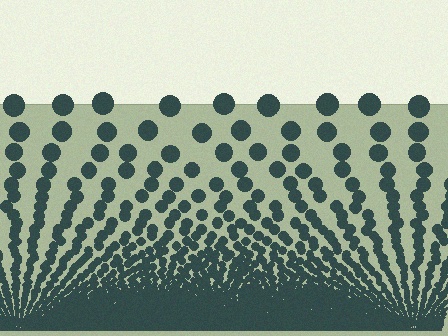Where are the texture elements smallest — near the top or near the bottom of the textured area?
Near the bottom.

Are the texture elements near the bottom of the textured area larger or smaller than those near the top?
Smaller. The gradient is inverted — elements near the bottom are smaller and denser.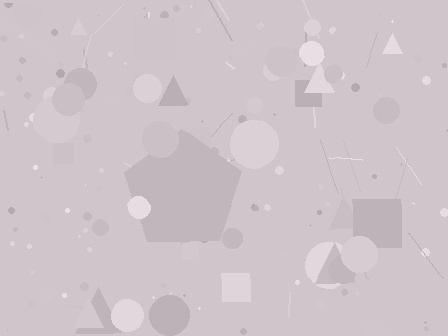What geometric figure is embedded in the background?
A pentagon is embedded in the background.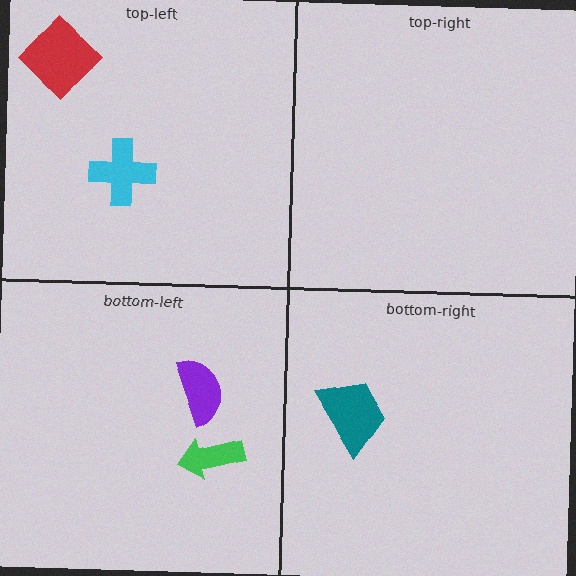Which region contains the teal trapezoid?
The bottom-right region.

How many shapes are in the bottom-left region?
2.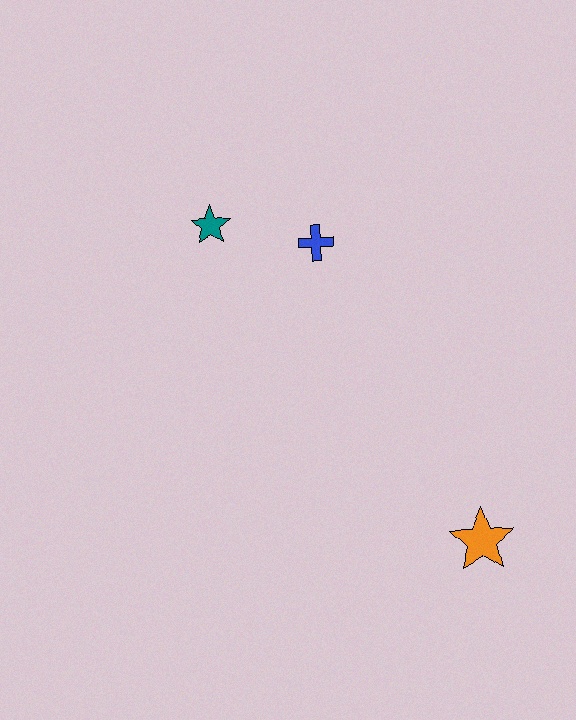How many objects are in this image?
There are 3 objects.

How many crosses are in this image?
There is 1 cross.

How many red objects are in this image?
There are no red objects.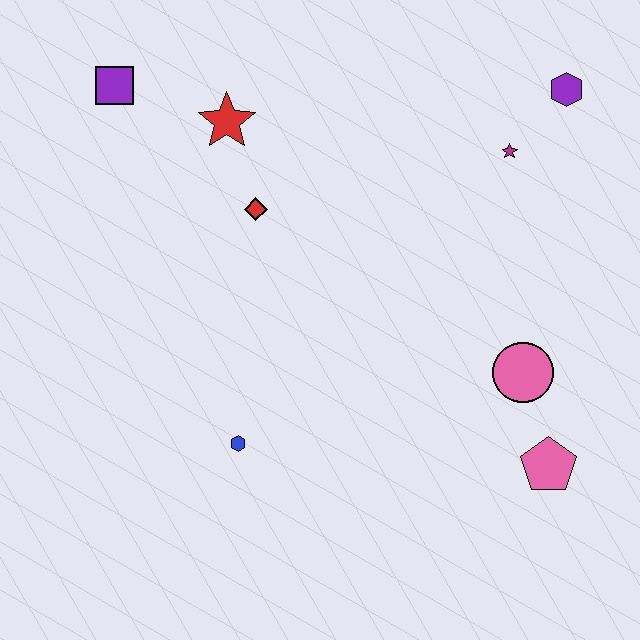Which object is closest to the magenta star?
The purple hexagon is closest to the magenta star.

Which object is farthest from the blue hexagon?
The purple hexagon is farthest from the blue hexagon.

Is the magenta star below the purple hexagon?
Yes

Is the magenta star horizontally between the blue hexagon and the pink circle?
Yes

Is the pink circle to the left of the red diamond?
No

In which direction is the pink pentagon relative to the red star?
The pink pentagon is below the red star.